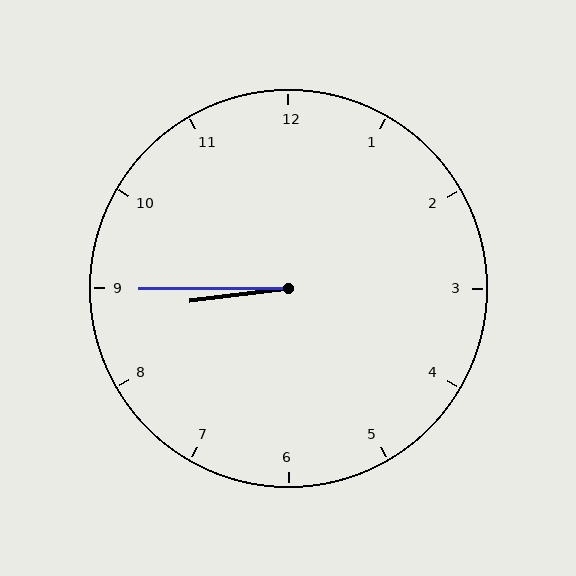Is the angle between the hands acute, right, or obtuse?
It is acute.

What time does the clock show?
8:45.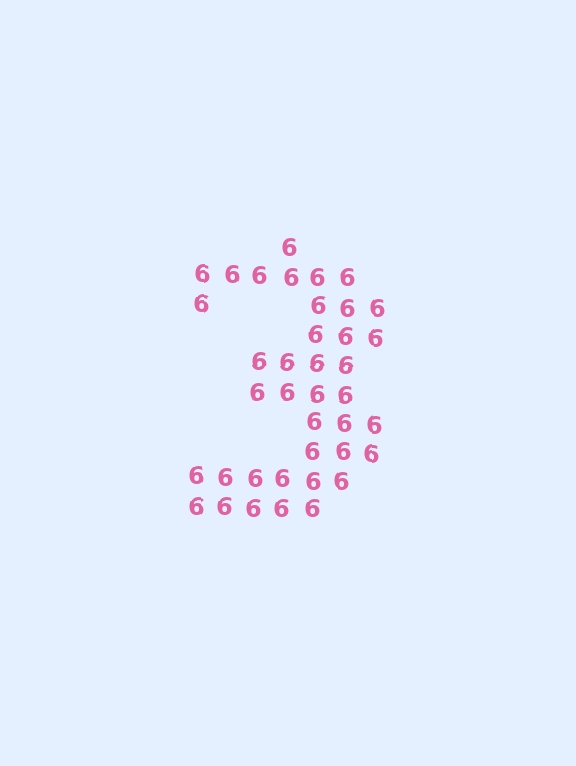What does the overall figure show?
The overall figure shows the digit 3.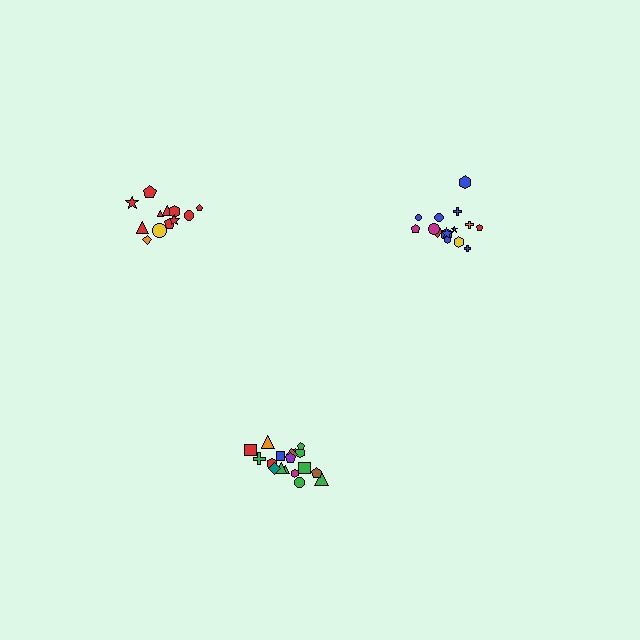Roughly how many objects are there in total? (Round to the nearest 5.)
Roughly 45 objects in total.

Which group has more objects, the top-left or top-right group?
The top-right group.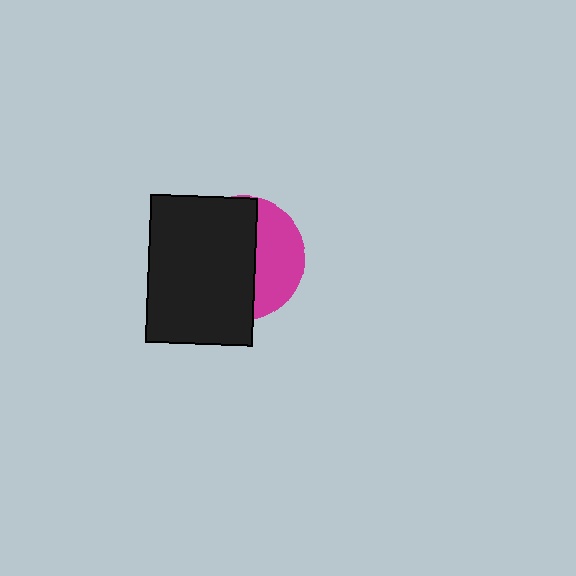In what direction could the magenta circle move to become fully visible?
The magenta circle could move right. That would shift it out from behind the black rectangle entirely.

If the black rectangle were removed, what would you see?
You would see the complete magenta circle.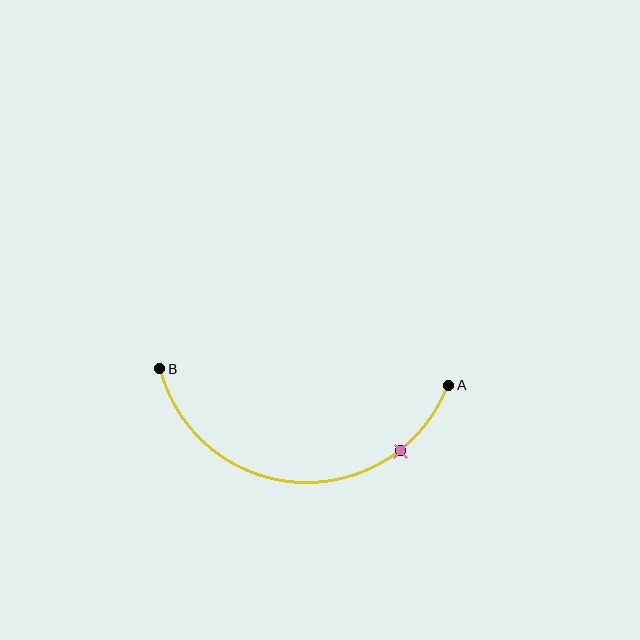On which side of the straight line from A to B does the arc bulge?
The arc bulges below the straight line connecting A and B.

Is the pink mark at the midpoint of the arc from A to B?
No. The pink mark lies on the arc but is closer to endpoint A. The arc midpoint would be at the point on the curve equidistant along the arc from both A and B.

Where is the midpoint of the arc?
The arc midpoint is the point on the curve farthest from the straight line joining A and B. It sits below that line.